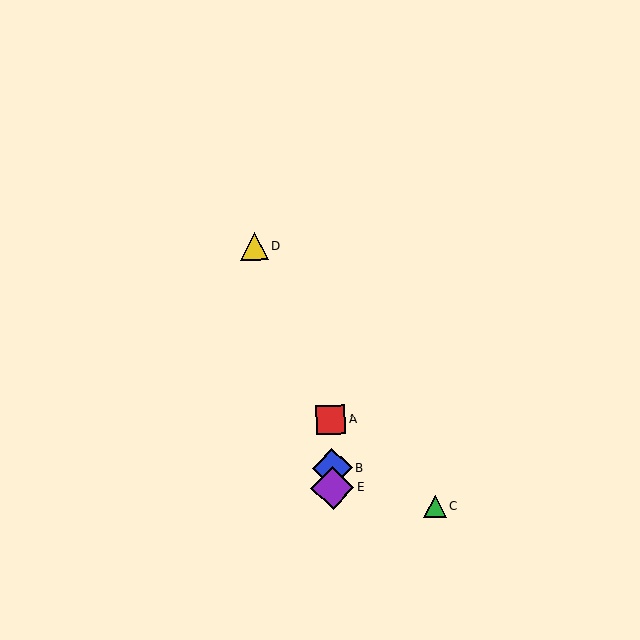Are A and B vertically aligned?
Yes, both are at x≈331.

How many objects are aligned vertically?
3 objects (A, B, E) are aligned vertically.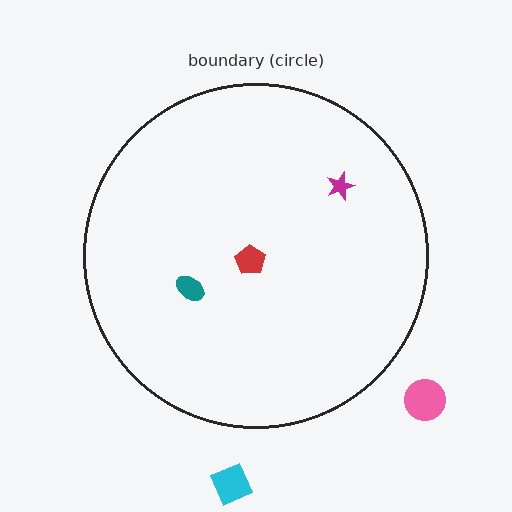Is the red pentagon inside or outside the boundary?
Inside.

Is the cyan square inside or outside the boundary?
Outside.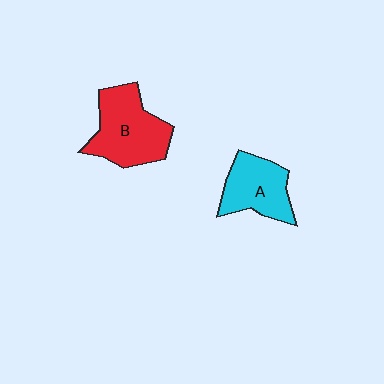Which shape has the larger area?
Shape B (red).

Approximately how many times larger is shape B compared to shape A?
Approximately 1.3 times.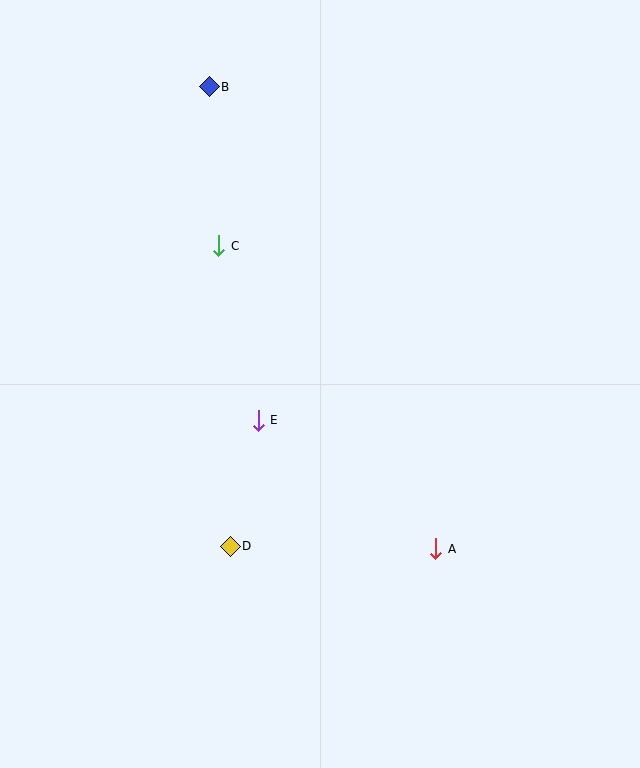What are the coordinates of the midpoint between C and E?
The midpoint between C and E is at (239, 333).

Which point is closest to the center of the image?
Point E at (258, 420) is closest to the center.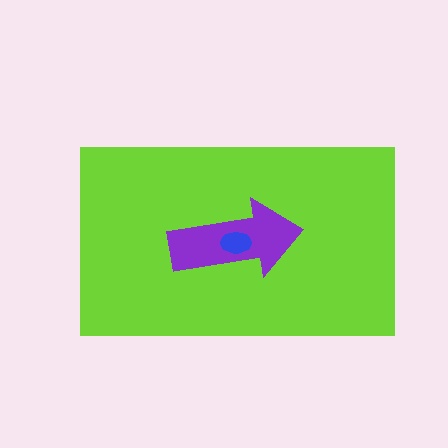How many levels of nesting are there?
3.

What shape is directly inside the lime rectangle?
The purple arrow.